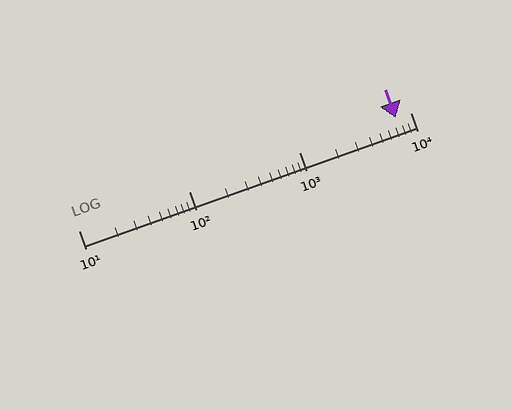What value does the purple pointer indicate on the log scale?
The pointer indicates approximately 7400.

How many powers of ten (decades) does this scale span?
The scale spans 3 decades, from 10 to 10000.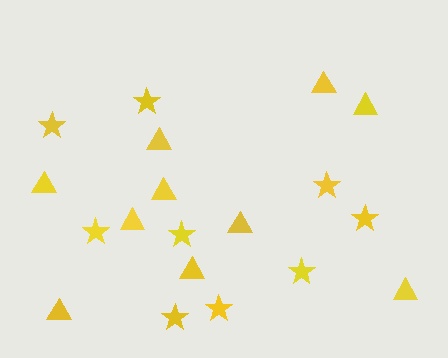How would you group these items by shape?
There are 2 groups: one group of triangles (10) and one group of stars (9).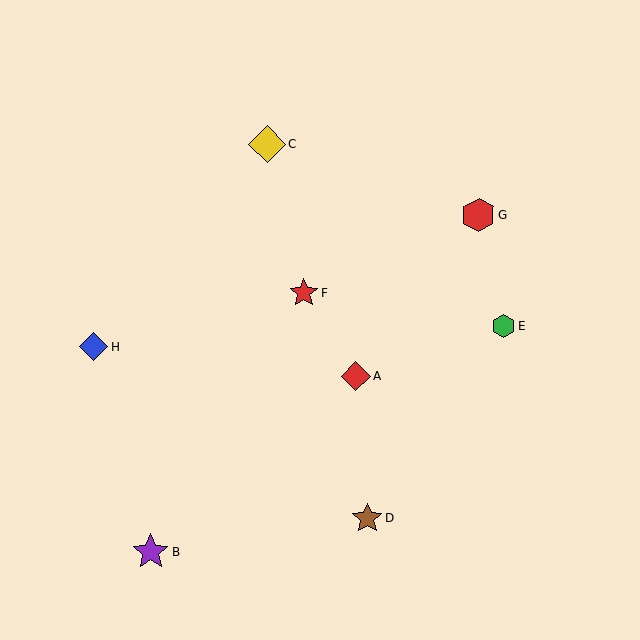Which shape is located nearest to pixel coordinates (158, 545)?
The purple star (labeled B) at (151, 552) is nearest to that location.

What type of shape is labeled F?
Shape F is a red star.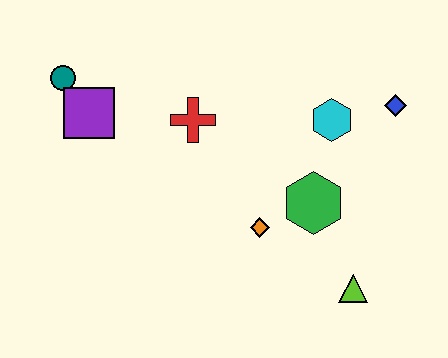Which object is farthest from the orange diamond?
The teal circle is farthest from the orange diamond.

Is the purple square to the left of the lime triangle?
Yes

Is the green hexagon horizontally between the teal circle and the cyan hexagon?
Yes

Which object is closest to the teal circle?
The purple square is closest to the teal circle.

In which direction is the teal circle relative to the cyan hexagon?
The teal circle is to the left of the cyan hexagon.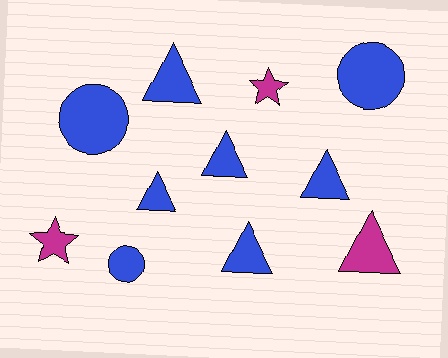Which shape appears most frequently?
Triangle, with 6 objects.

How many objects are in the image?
There are 11 objects.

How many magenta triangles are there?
There is 1 magenta triangle.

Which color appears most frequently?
Blue, with 8 objects.